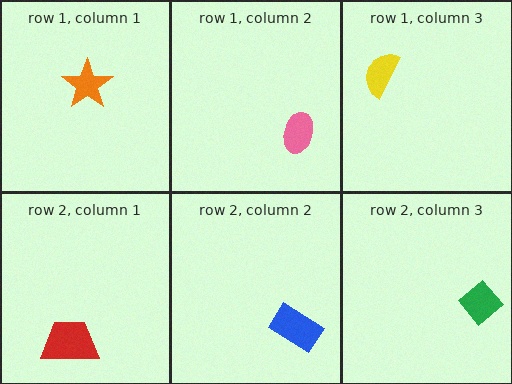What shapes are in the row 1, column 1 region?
The orange star.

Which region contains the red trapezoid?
The row 2, column 1 region.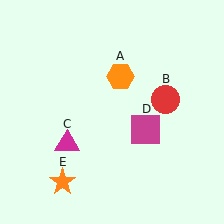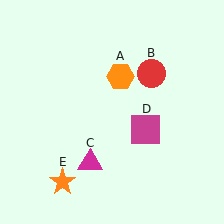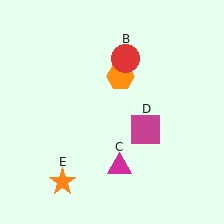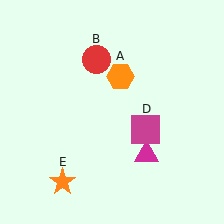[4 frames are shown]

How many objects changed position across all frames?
2 objects changed position: red circle (object B), magenta triangle (object C).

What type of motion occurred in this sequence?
The red circle (object B), magenta triangle (object C) rotated counterclockwise around the center of the scene.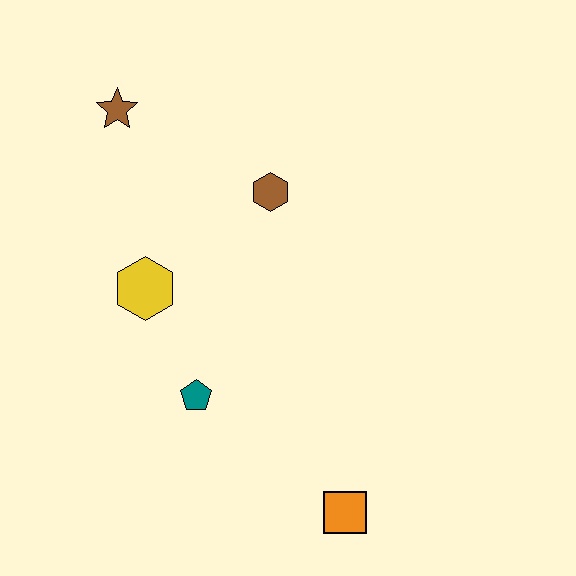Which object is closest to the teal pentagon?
The yellow hexagon is closest to the teal pentagon.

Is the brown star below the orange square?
No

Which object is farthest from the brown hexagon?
The orange square is farthest from the brown hexagon.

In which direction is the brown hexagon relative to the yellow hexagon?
The brown hexagon is to the right of the yellow hexagon.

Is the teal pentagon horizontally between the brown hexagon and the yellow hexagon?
Yes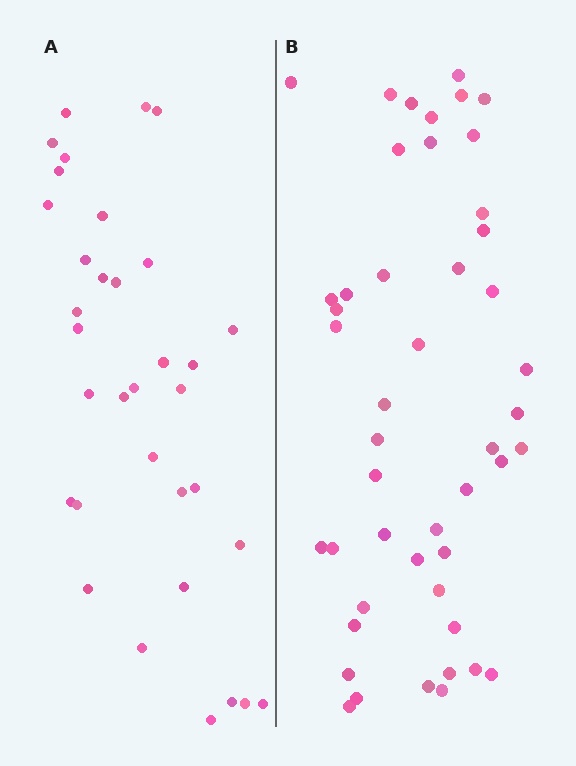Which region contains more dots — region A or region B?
Region B (the right region) has more dots.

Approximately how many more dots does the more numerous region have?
Region B has approximately 15 more dots than region A.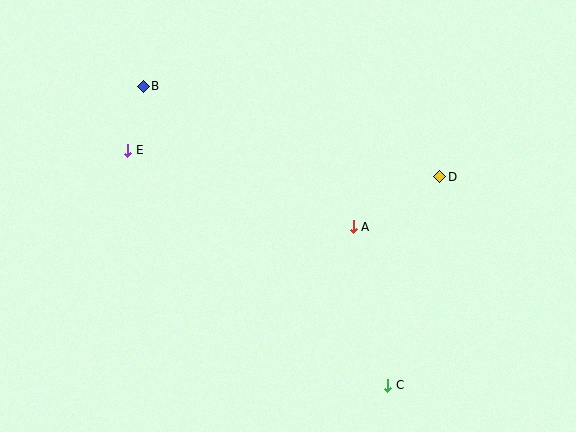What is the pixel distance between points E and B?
The distance between E and B is 66 pixels.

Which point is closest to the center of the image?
Point A at (353, 227) is closest to the center.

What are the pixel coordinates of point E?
Point E is at (128, 150).